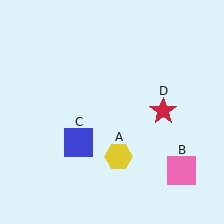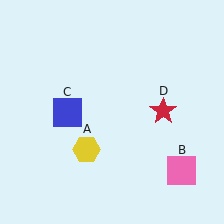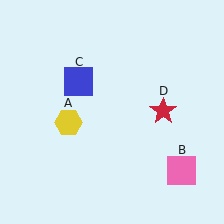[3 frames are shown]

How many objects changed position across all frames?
2 objects changed position: yellow hexagon (object A), blue square (object C).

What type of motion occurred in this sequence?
The yellow hexagon (object A), blue square (object C) rotated clockwise around the center of the scene.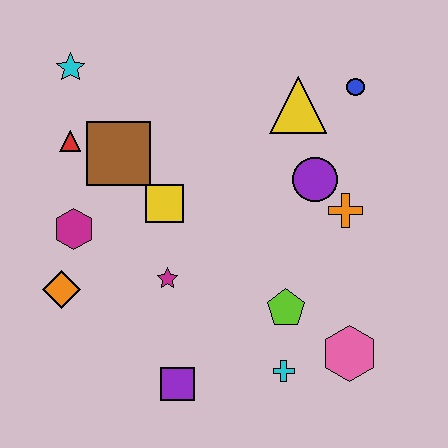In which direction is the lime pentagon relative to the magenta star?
The lime pentagon is to the right of the magenta star.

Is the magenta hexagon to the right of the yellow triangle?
No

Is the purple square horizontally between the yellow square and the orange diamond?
No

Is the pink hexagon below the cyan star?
Yes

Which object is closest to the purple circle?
The orange cross is closest to the purple circle.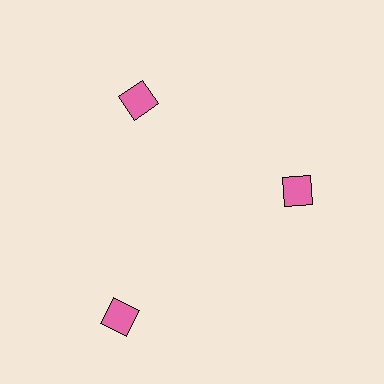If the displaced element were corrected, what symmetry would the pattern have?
It would have 3-fold rotational symmetry — the pattern would map onto itself every 120 degrees.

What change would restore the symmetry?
The symmetry would be restored by moving it inward, back onto the ring so that all 3 squares sit at equal angles and equal distance from the center.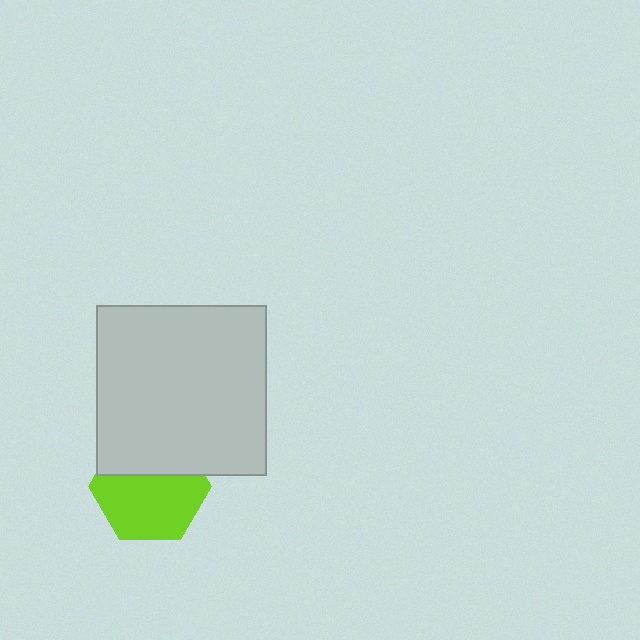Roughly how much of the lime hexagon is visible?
About half of it is visible (roughly 63%).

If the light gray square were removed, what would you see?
You would see the complete lime hexagon.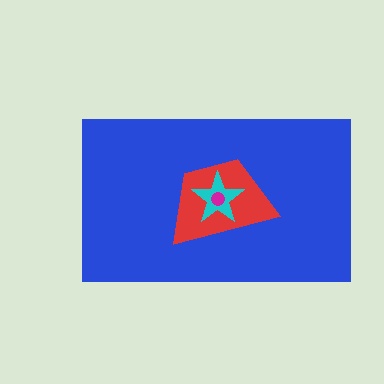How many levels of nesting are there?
4.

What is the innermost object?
The magenta circle.